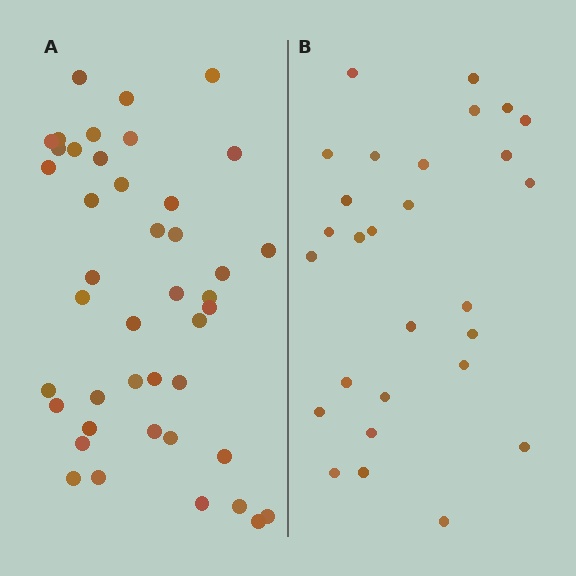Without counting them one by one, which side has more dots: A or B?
Region A (the left region) has more dots.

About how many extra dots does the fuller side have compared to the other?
Region A has approximately 15 more dots than region B.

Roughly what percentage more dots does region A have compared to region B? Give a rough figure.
About 55% more.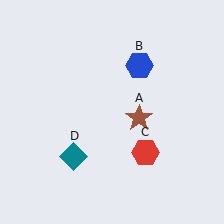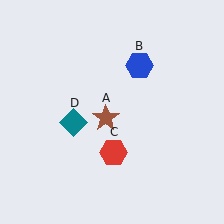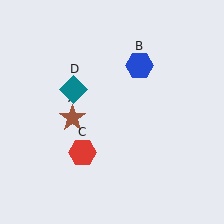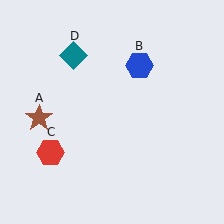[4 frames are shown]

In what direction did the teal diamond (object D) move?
The teal diamond (object D) moved up.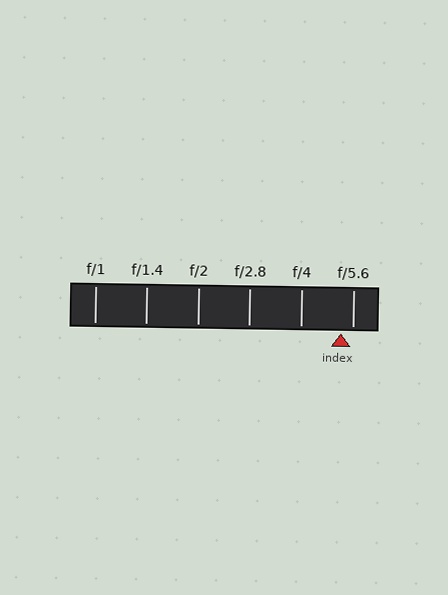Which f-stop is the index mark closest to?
The index mark is closest to f/5.6.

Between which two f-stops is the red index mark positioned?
The index mark is between f/4 and f/5.6.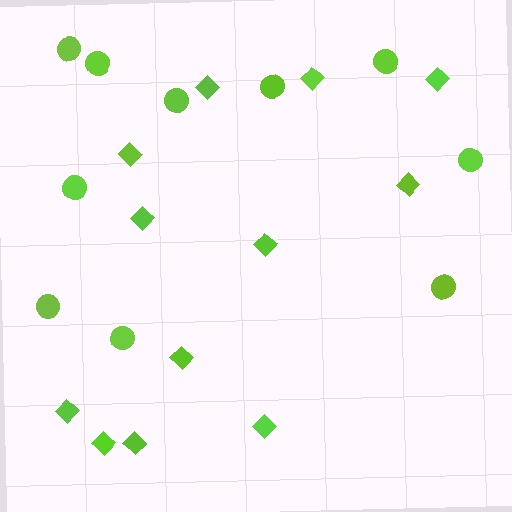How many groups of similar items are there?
There are 2 groups: one group of circles (10) and one group of diamonds (12).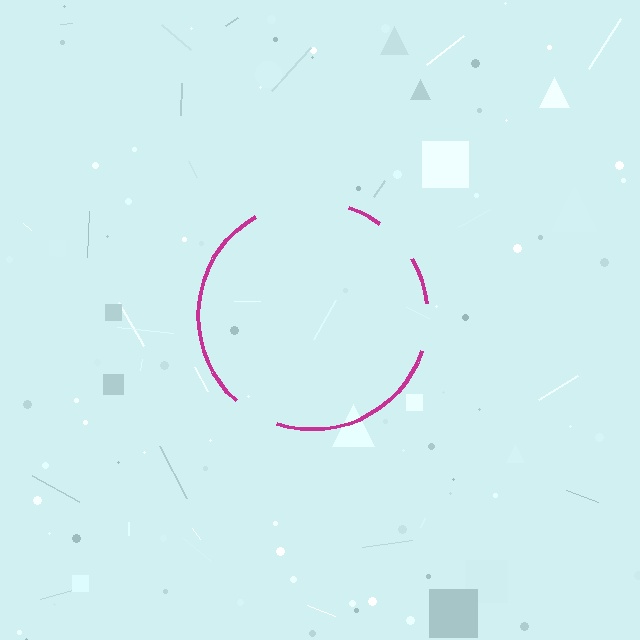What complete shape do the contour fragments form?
The contour fragments form a circle.